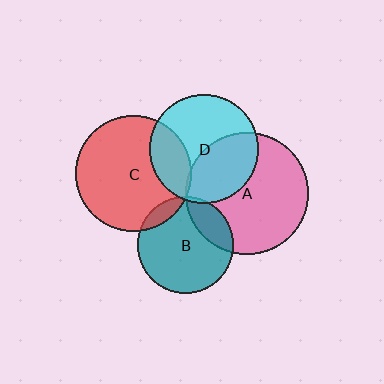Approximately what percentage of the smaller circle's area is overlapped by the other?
Approximately 20%.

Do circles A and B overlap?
Yes.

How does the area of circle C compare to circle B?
Approximately 1.4 times.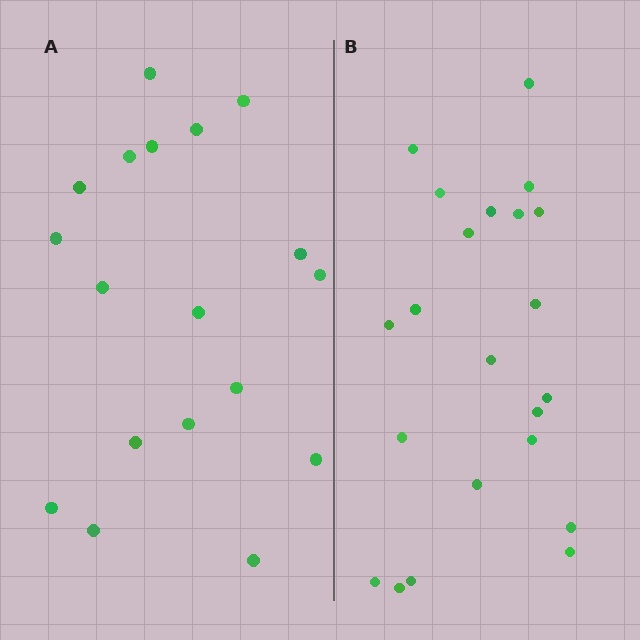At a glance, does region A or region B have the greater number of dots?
Region B (the right region) has more dots.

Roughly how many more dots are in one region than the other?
Region B has about 4 more dots than region A.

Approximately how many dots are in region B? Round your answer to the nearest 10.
About 20 dots. (The exact count is 22, which rounds to 20.)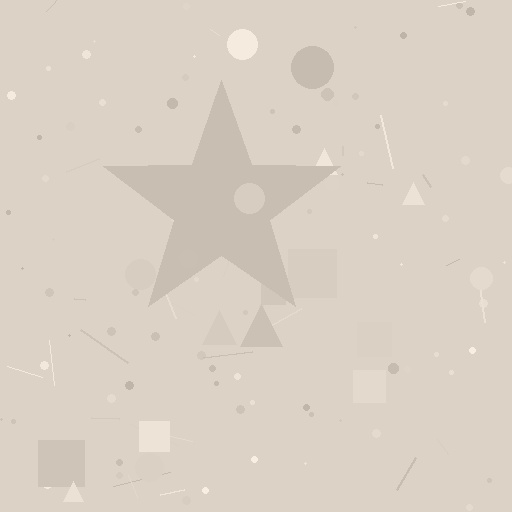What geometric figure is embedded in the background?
A star is embedded in the background.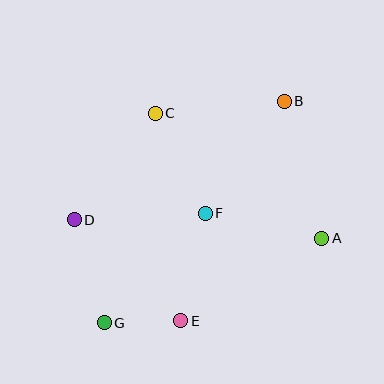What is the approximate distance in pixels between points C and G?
The distance between C and G is approximately 216 pixels.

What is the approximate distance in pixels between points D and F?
The distance between D and F is approximately 131 pixels.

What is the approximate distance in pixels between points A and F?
The distance between A and F is approximately 119 pixels.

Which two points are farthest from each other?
Points B and G are farthest from each other.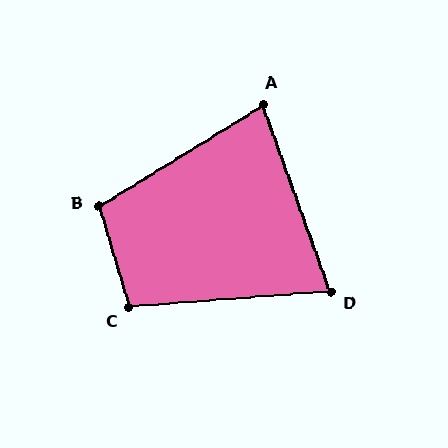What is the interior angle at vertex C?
Approximately 102 degrees (obtuse).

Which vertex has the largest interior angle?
B, at approximately 105 degrees.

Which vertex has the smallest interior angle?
D, at approximately 75 degrees.